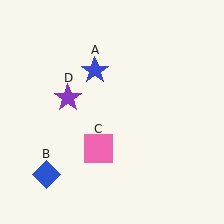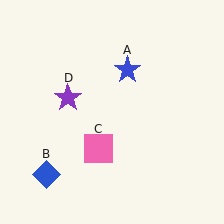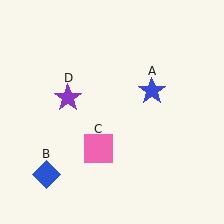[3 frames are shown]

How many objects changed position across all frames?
1 object changed position: blue star (object A).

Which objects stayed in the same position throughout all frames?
Blue diamond (object B) and pink square (object C) and purple star (object D) remained stationary.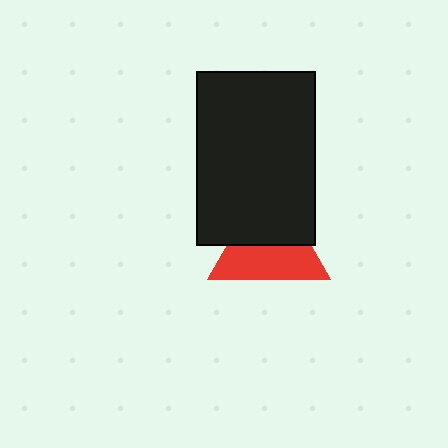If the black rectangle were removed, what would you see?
You would see the complete red triangle.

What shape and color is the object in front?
The object in front is a black rectangle.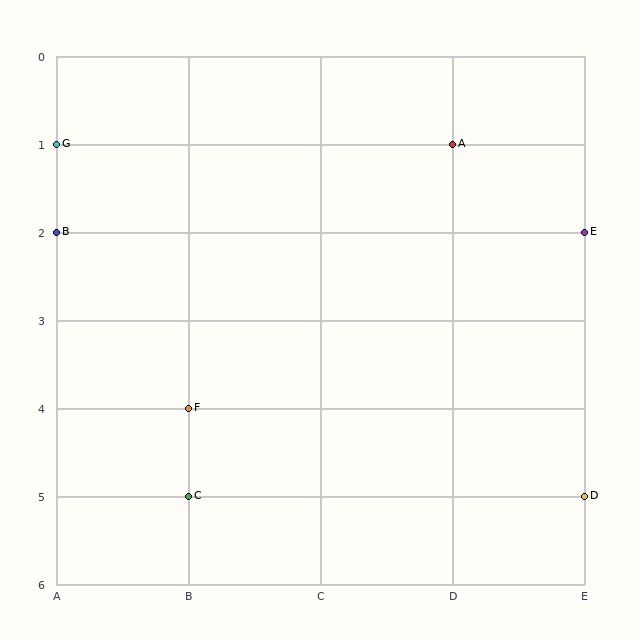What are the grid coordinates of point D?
Point D is at grid coordinates (E, 5).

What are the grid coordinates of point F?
Point F is at grid coordinates (B, 4).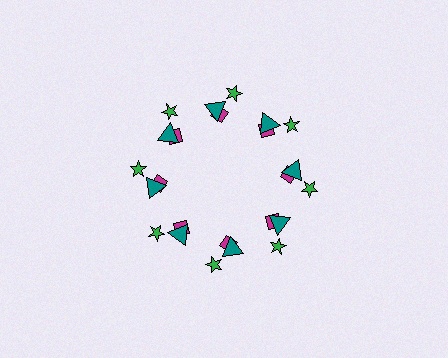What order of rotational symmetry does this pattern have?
This pattern has 8-fold rotational symmetry.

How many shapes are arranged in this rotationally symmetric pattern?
There are 24 shapes, arranged in 8 groups of 3.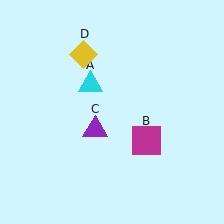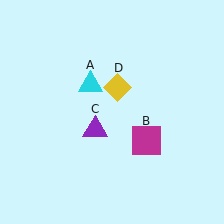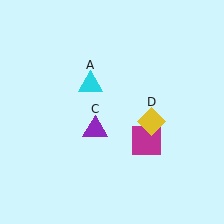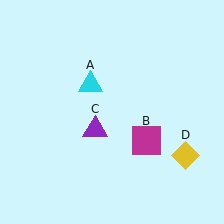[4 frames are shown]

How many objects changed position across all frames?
1 object changed position: yellow diamond (object D).